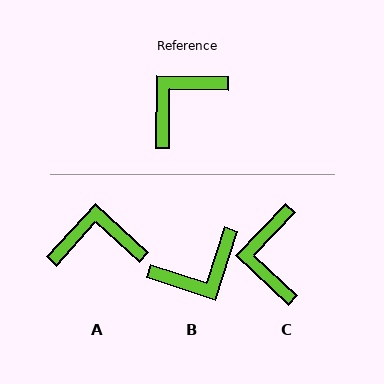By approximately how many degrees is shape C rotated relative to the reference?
Approximately 47 degrees counter-clockwise.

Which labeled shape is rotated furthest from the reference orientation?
B, about 163 degrees away.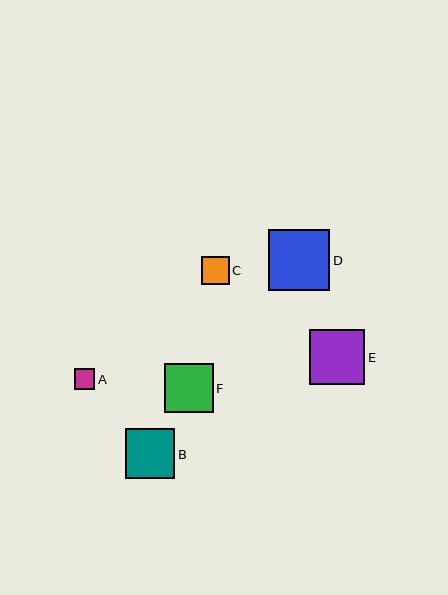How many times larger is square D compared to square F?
Square D is approximately 1.3 times the size of square F.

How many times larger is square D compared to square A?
Square D is approximately 3.0 times the size of square A.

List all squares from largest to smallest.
From largest to smallest: D, E, B, F, C, A.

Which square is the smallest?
Square A is the smallest with a size of approximately 20 pixels.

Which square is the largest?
Square D is the largest with a size of approximately 61 pixels.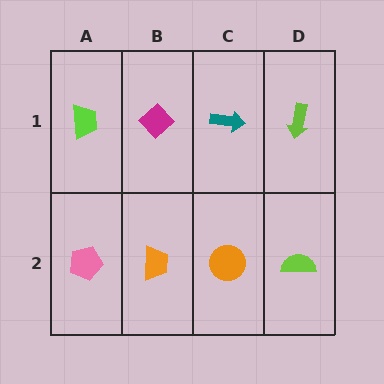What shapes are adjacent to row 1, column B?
An orange trapezoid (row 2, column B), a lime trapezoid (row 1, column A), a teal arrow (row 1, column C).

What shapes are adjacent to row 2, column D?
A lime arrow (row 1, column D), an orange circle (row 2, column C).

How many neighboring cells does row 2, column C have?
3.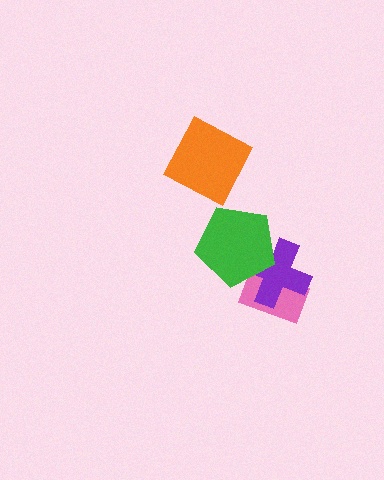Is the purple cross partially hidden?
Yes, it is partially covered by another shape.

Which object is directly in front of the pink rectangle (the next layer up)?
The purple cross is directly in front of the pink rectangle.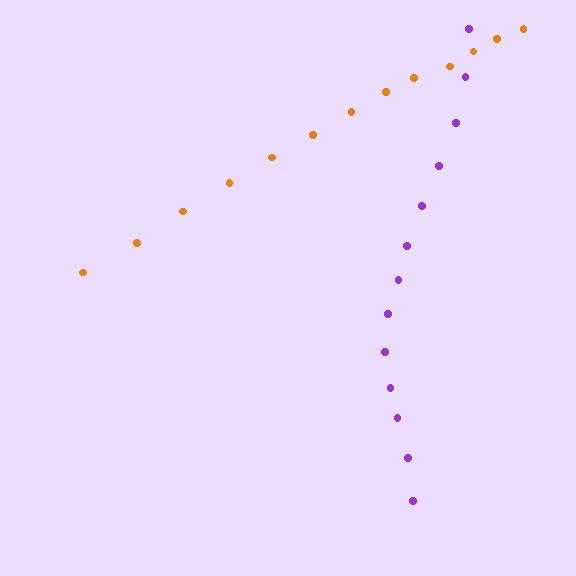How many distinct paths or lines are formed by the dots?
There are 2 distinct paths.